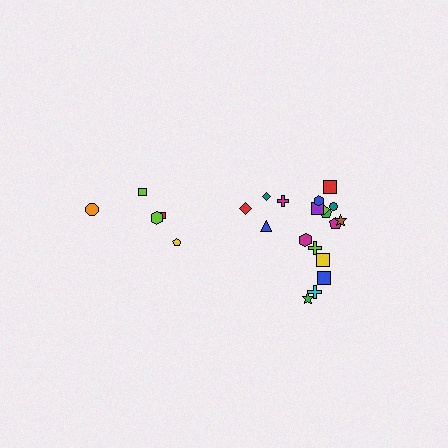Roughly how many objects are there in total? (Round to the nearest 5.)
Roughly 25 objects in total.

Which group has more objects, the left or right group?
The right group.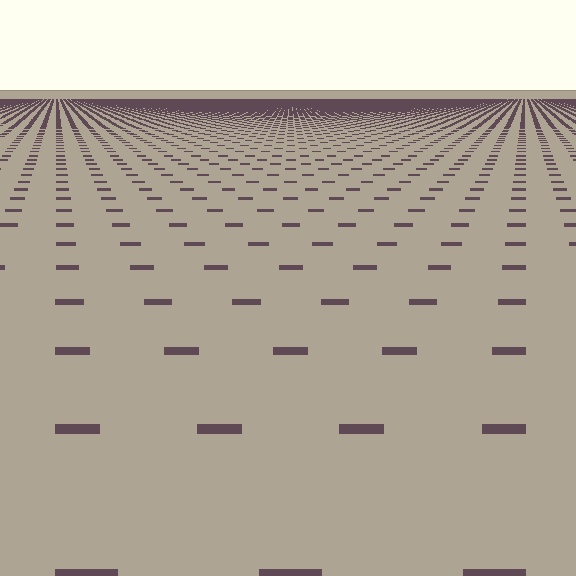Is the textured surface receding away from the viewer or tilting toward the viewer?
The surface is receding away from the viewer. Texture elements get smaller and denser toward the top.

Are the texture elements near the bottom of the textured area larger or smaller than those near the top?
Larger. Near the bottom, elements are closer to the viewer and appear at a bigger on-screen size.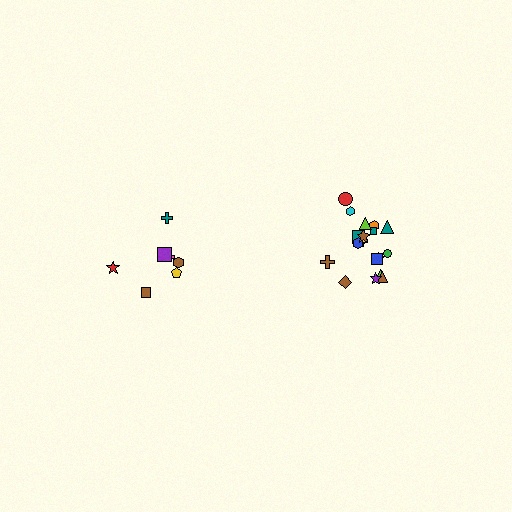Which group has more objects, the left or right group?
The right group.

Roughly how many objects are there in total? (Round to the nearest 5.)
Roughly 25 objects in total.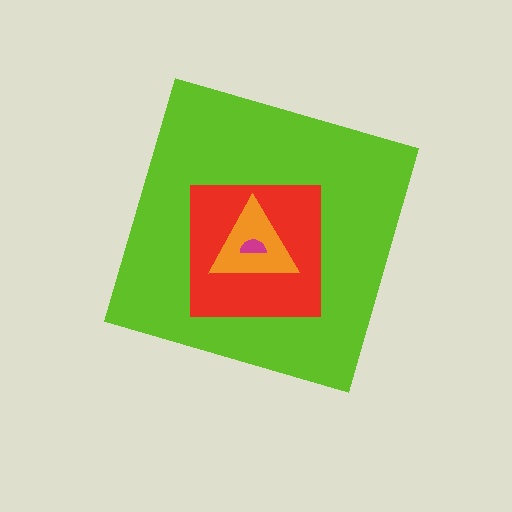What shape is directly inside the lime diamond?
The red square.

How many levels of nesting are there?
4.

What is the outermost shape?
The lime diamond.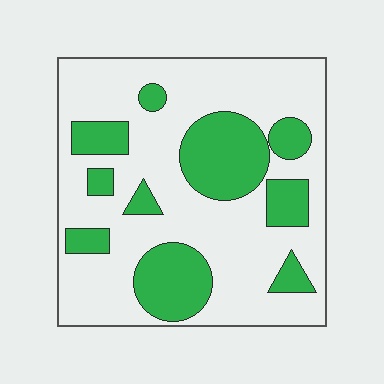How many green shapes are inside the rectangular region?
10.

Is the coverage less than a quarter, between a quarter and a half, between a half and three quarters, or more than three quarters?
Between a quarter and a half.